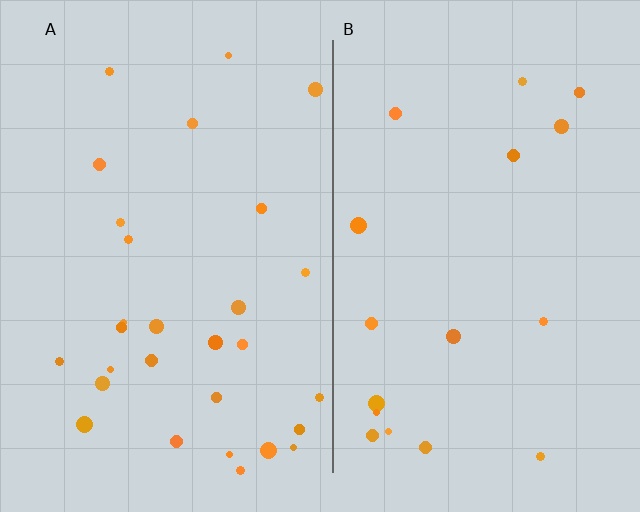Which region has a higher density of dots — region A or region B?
A (the left).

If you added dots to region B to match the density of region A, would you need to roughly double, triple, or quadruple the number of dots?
Approximately double.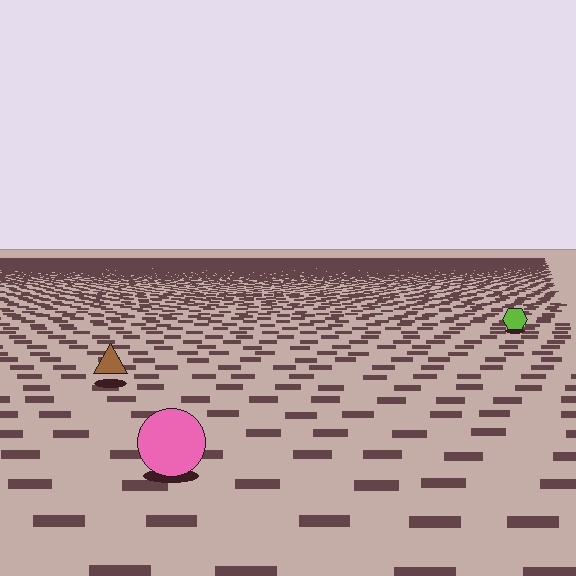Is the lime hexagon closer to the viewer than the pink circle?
No. The pink circle is closer — you can tell from the texture gradient: the ground texture is coarser near it.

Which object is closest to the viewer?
The pink circle is closest. The texture marks near it are larger and more spread out.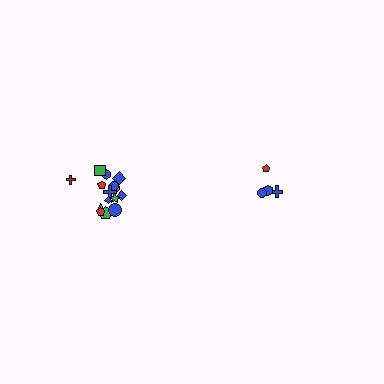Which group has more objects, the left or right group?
The left group.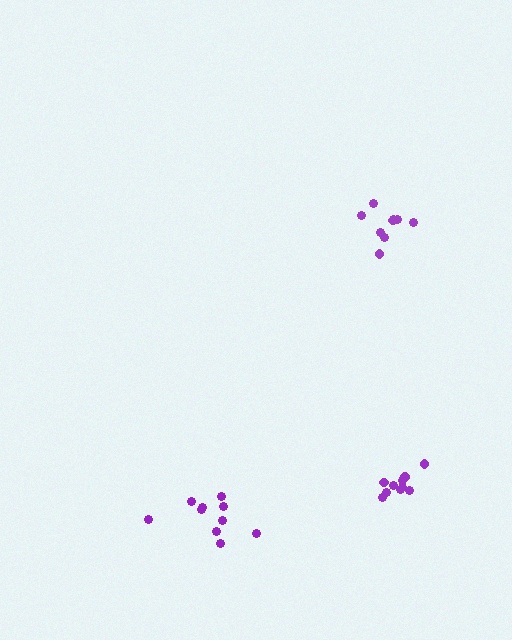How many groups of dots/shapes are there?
There are 3 groups.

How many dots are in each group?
Group 1: 9 dots, Group 2: 11 dots, Group 3: 10 dots (30 total).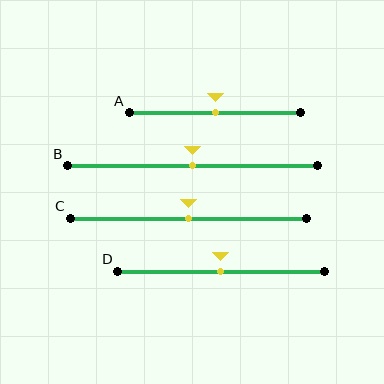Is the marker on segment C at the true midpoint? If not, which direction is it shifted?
Yes, the marker on segment C is at the true midpoint.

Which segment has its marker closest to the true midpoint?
Segment A has its marker closest to the true midpoint.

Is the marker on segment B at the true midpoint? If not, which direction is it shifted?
Yes, the marker on segment B is at the true midpoint.